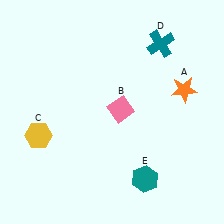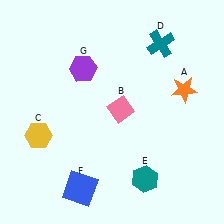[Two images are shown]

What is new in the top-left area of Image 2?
A purple hexagon (G) was added in the top-left area of Image 2.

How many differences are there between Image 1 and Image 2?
There are 2 differences between the two images.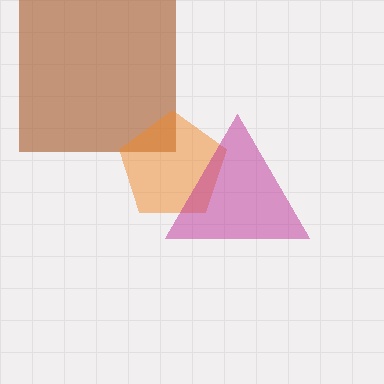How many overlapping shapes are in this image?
There are 3 overlapping shapes in the image.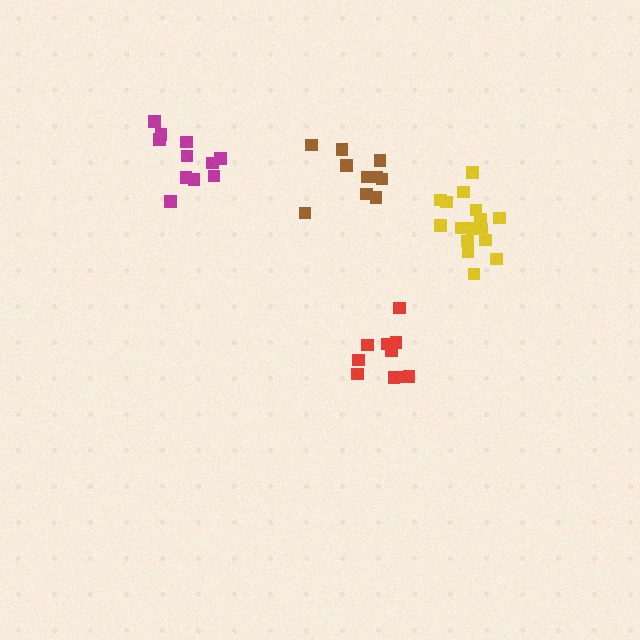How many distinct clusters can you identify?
There are 4 distinct clusters.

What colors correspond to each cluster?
The clusters are colored: yellow, magenta, red, brown.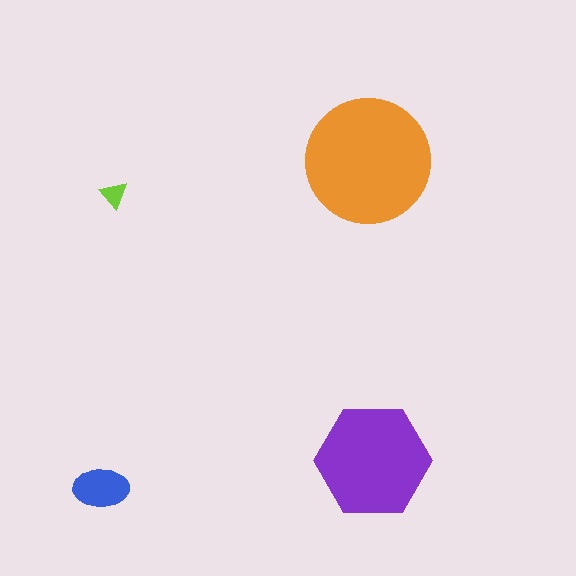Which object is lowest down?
The blue ellipse is bottommost.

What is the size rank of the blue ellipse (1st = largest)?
3rd.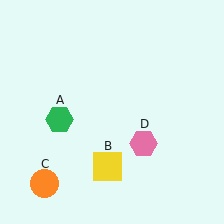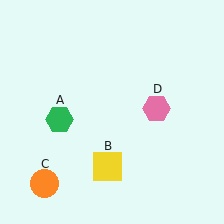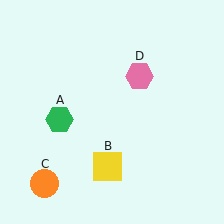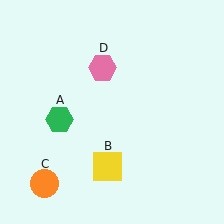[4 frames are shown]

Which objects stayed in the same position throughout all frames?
Green hexagon (object A) and yellow square (object B) and orange circle (object C) remained stationary.